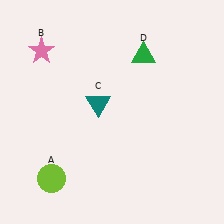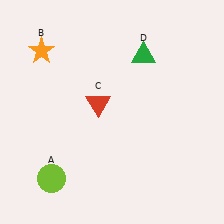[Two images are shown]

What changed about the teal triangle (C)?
In Image 1, C is teal. In Image 2, it changed to red.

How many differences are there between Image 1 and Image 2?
There are 2 differences between the two images.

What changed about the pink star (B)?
In Image 1, B is pink. In Image 2, it changed to orange.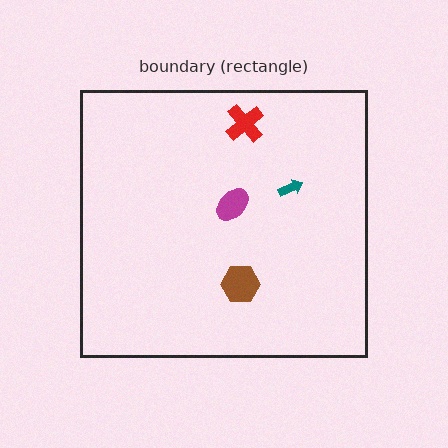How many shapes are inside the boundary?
4 inside, 0 outside.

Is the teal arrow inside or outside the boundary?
Inside.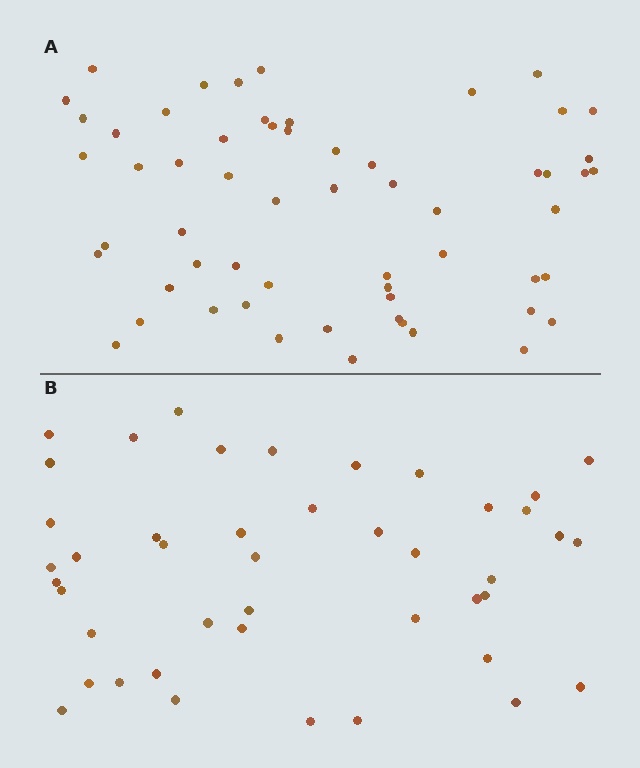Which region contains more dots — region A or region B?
Region A (the top region) has more dots.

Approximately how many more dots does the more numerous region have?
Region A has approximately 15 more dots than region B.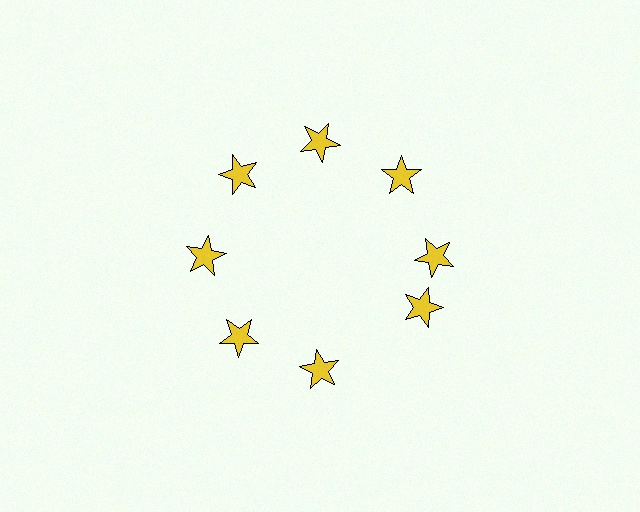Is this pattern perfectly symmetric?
No. The 8 yellow stars are arranged in a ring, but one element near the 4 o'clock position is rotated out of alignment along the ring, breaking the 8-fold rotational symmetry.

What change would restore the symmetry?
The symmetry would be restored by rotating it back into even spacing with its neighbors so that all 8 stars sit at equal angles and equal distance from the center.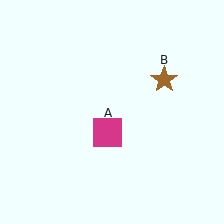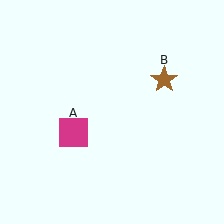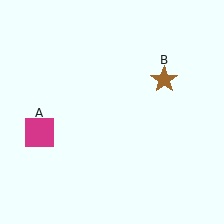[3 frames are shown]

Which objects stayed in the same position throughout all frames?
Brown star (object B) remained stationary.